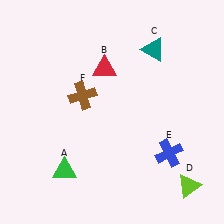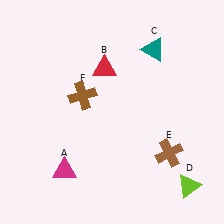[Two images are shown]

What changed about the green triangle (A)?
In Image 1, A is green. In Image 2, it changed to magenta.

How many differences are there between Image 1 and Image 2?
There are 2 differences between the two images.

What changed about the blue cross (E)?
In Image 1, E is blue. In Image 2, it changed to brown.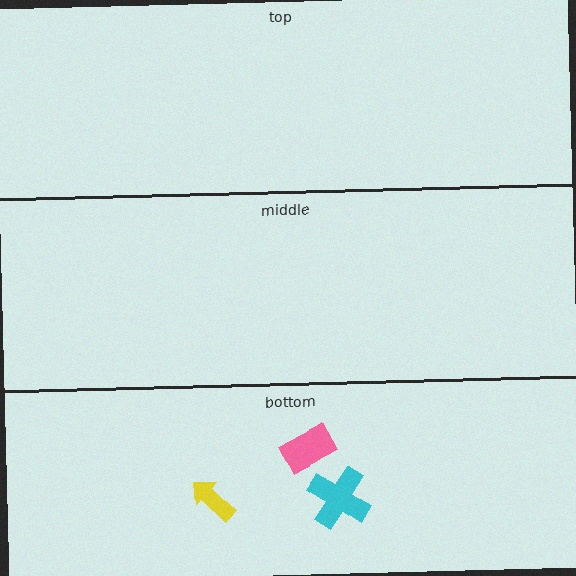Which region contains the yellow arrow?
The bottom region.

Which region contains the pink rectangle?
The bottom region.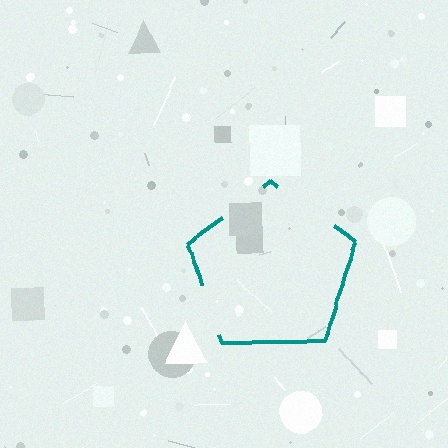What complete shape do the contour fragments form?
The contour fragments form a pentagon.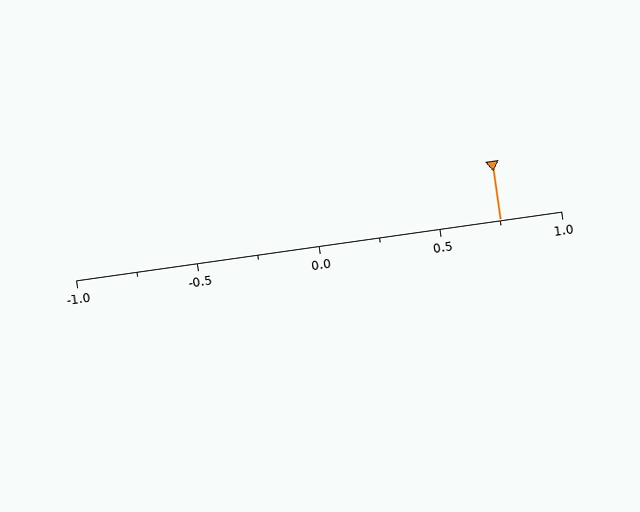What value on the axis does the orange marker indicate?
The marker indicates approximately 0.75.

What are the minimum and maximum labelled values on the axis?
The axis runs from -1.0 to 1.0.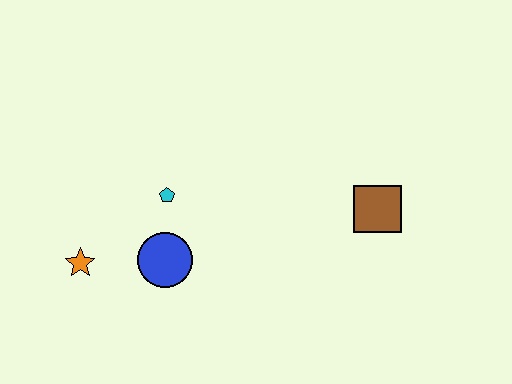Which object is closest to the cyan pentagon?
The blue circle is closest to the cyan pentagon.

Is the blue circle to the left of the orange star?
No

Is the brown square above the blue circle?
Yes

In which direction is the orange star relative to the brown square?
The orange star is to the left of the brown square.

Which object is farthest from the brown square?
The orange star is farthest from the brown square.